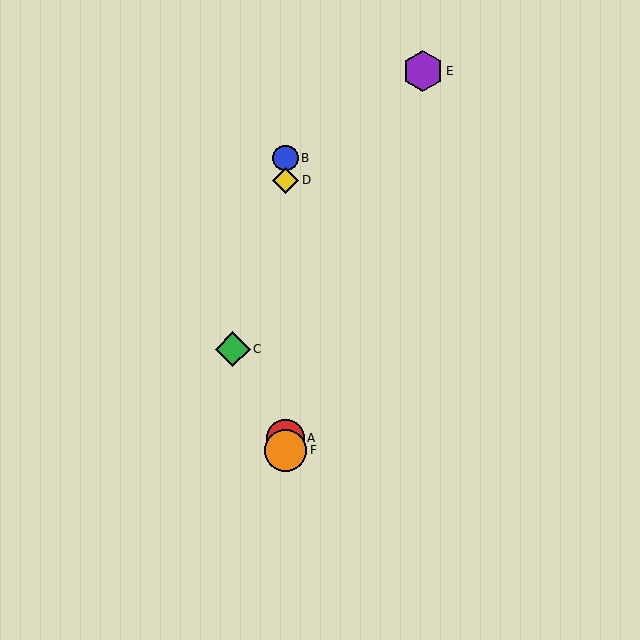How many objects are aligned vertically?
4 objects (A, B, D, F) are aligned vertically.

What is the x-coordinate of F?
Object F is at x≈285.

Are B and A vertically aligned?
Yes, both are at x≈285.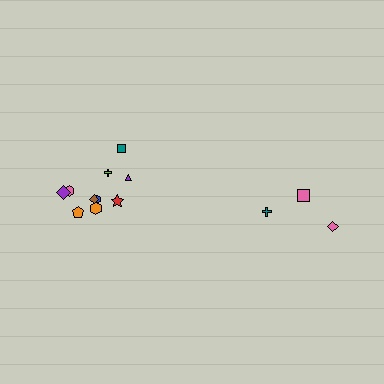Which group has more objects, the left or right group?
The left group.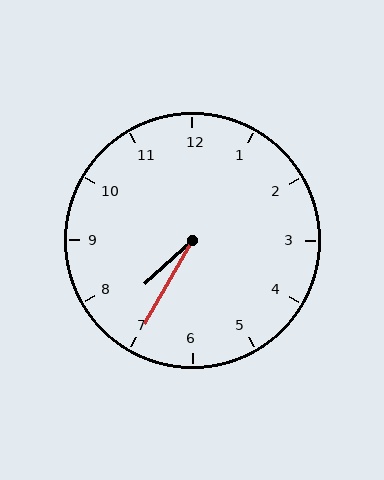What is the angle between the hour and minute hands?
Approximately 18 degrees.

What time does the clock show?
7:35.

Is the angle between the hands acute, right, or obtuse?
It is acute.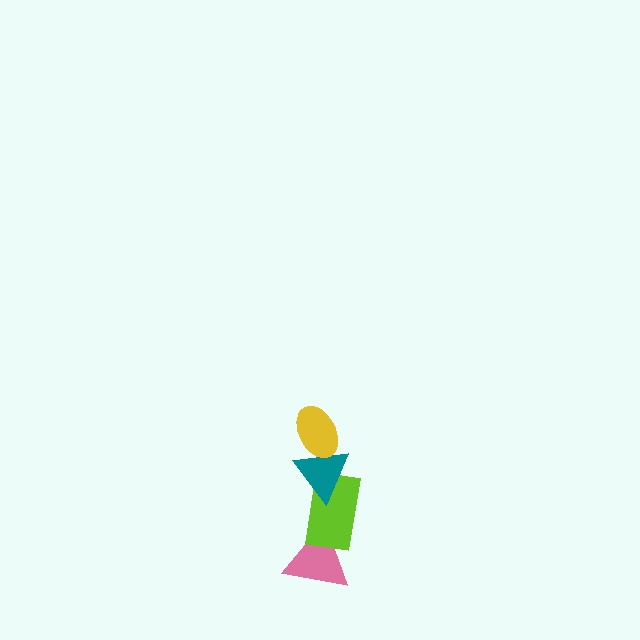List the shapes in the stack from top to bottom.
From top to bottom: the yellow ellipse, the teal triangle, the lime rectangle, the pink triangle.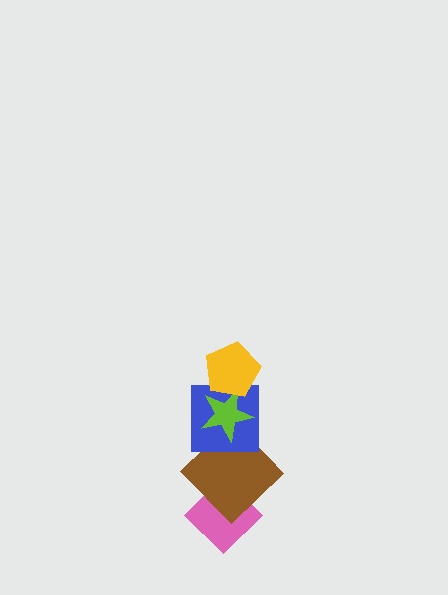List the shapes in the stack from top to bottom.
From top to bottom: the yellow pentagon, the lime star, the blue square, the brown diamond, the pink diamond.